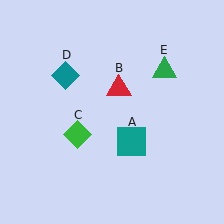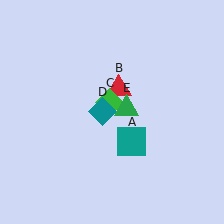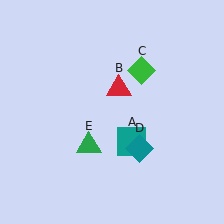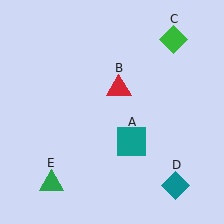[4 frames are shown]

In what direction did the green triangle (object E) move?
The green triangle (object E) moved down and to the left.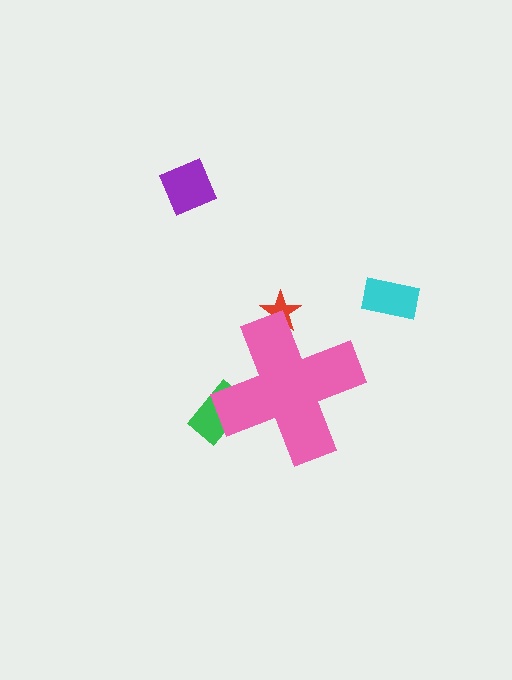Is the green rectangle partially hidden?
Yes, the green rectangle is partially hidden behind the pink cross.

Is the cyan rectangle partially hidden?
No, the cyan rectangle is fully visible.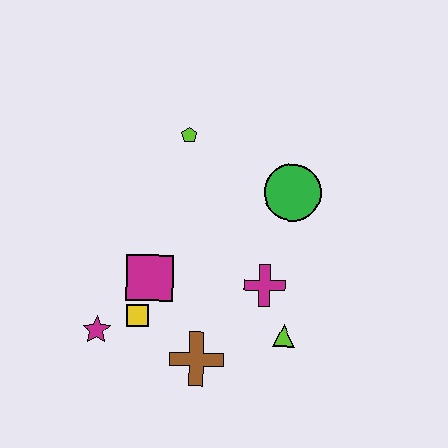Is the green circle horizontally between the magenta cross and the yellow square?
No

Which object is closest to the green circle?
The magenta cross is closest to the green circle.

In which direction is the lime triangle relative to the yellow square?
The lime triangle is to the right of the yellow square.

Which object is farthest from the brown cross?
The lime pentagon is farthest from the brown cross.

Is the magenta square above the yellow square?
Yes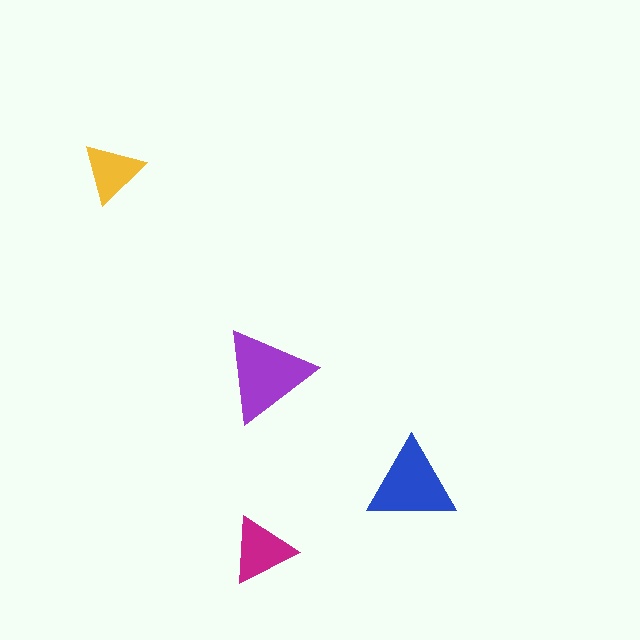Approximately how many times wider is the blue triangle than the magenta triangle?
About 1.5 times wider.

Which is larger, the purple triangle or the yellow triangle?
The purple one.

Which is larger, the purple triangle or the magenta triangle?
The purple one.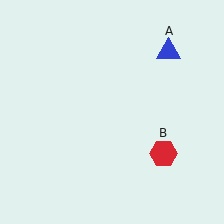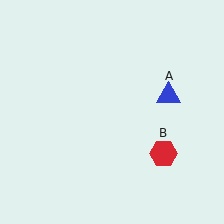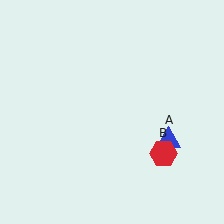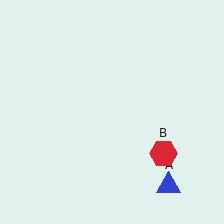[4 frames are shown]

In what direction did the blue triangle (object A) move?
The blue triangle (object A) moved down.